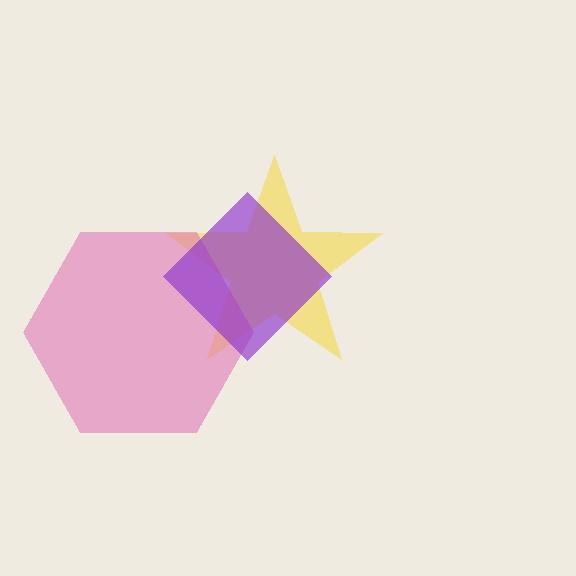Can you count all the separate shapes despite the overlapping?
Yes, there are 3 separate shapes.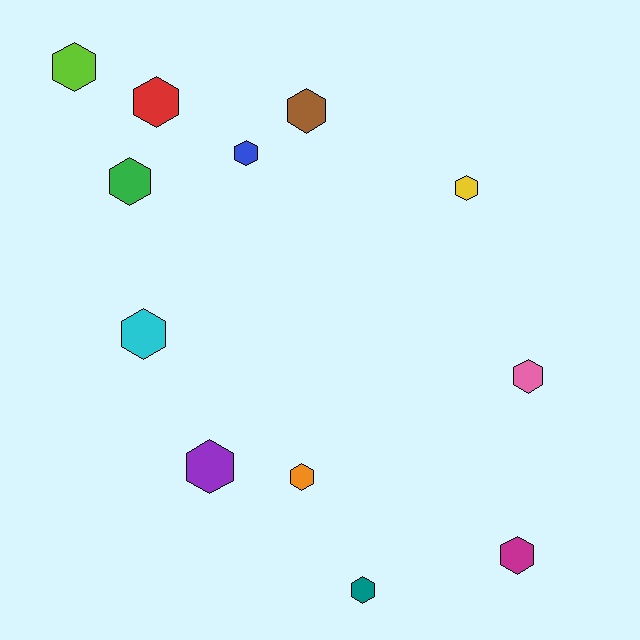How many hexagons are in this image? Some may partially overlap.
There are 12 hexagons.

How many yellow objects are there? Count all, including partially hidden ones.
There is 1 yellow object.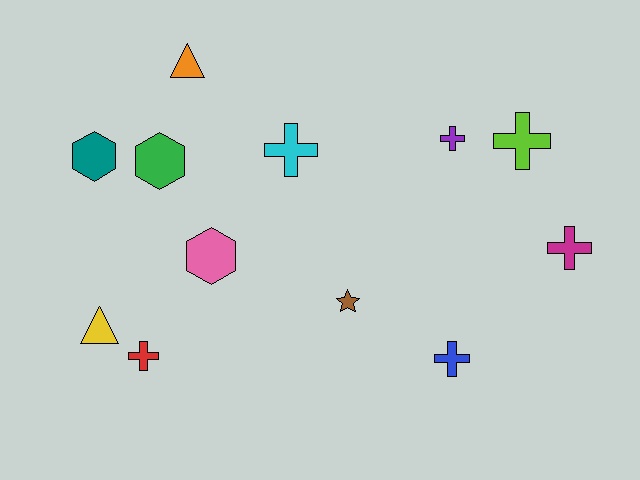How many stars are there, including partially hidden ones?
There is 1 star.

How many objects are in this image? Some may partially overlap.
There are 12 objects.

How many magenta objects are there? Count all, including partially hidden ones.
There is 1 magenta object.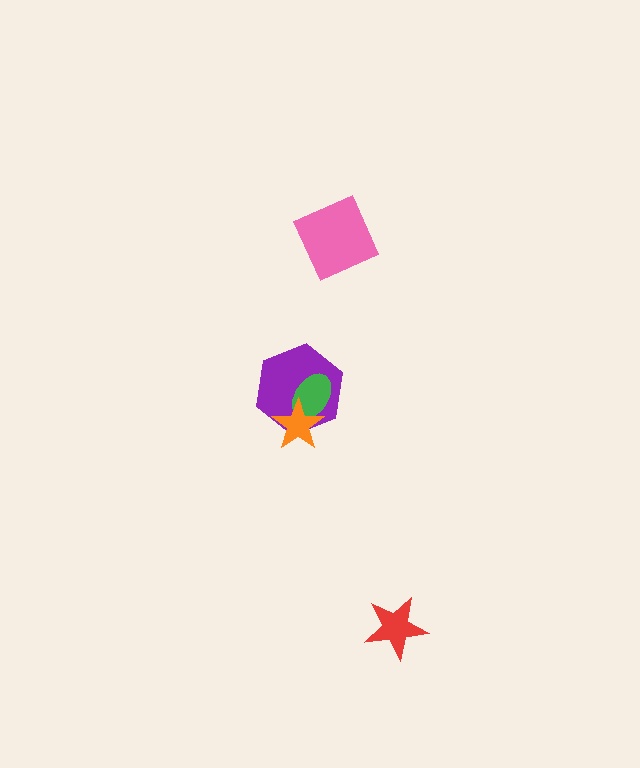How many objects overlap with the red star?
0 objects overlap with the red star.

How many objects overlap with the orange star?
2 objects overlap with the orange star.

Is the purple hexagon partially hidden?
Yes, it is partially covered by another shape.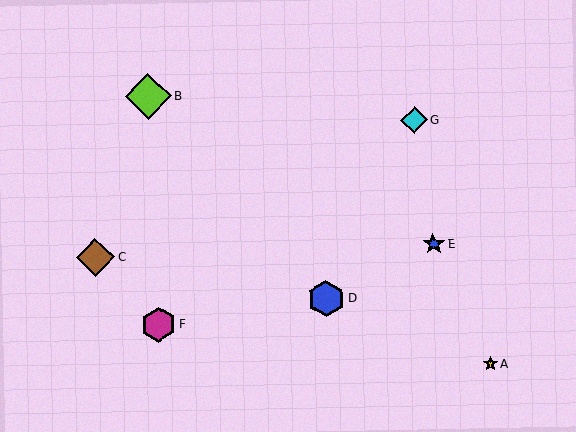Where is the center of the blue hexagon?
The center of the blue hexagon is at (326, 299).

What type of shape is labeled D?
Shape D is a blue hexagon.